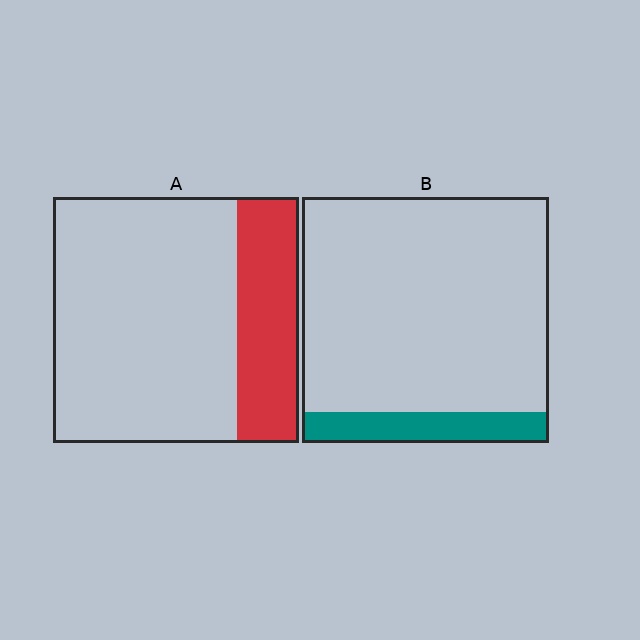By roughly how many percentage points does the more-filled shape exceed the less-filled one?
By roughly 15 percentage points (A over B).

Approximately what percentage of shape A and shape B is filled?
A is approximately 25% and B is approximately 15%.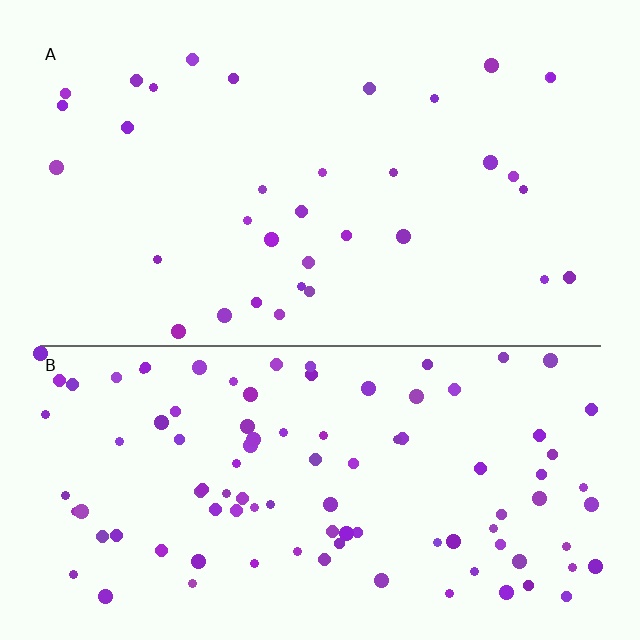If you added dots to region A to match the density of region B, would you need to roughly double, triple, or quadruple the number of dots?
Approximately triple.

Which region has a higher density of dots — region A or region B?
B (the bottom).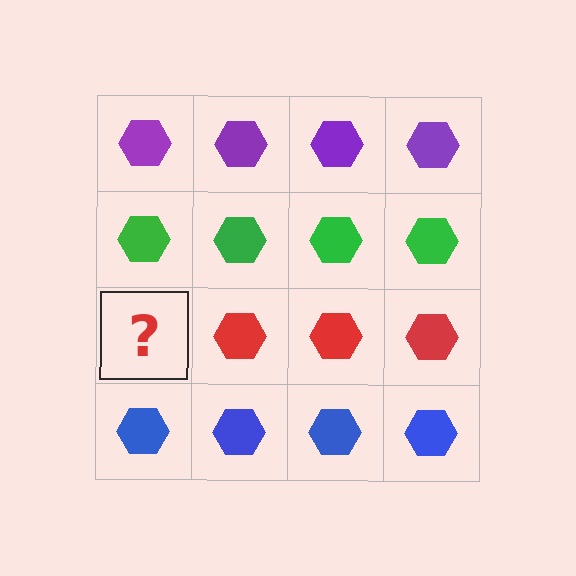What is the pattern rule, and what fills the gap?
The rule is that each row has a consistent color. The gap should be filled with a red hexagon.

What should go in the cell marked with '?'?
The missing cell should contain a red hexagon.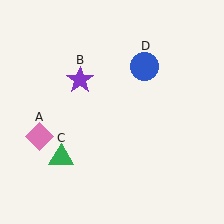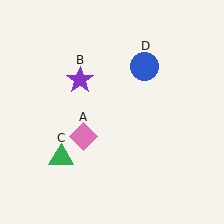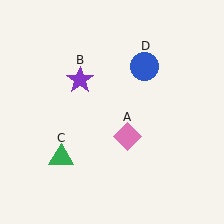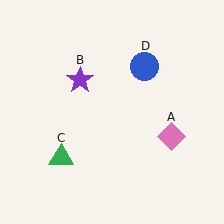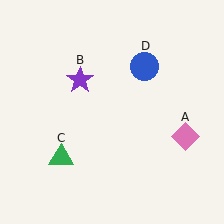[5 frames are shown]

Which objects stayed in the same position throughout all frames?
Purple star (object B) and green triangle (object C) and blue circle (object D) remained stationary.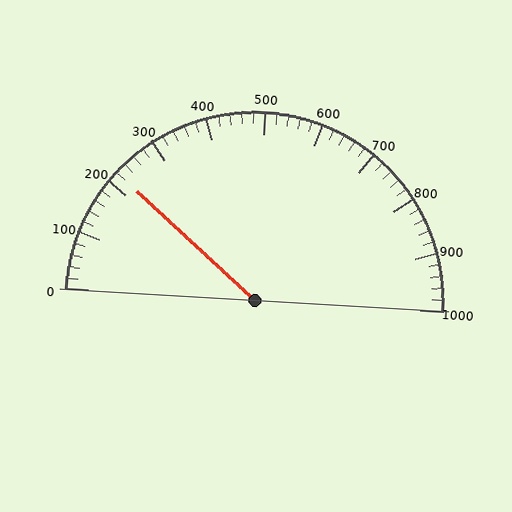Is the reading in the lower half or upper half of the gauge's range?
The reading is in the lower half of the range (0 to 1000).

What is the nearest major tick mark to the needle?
The nearest major tick mark is 200.